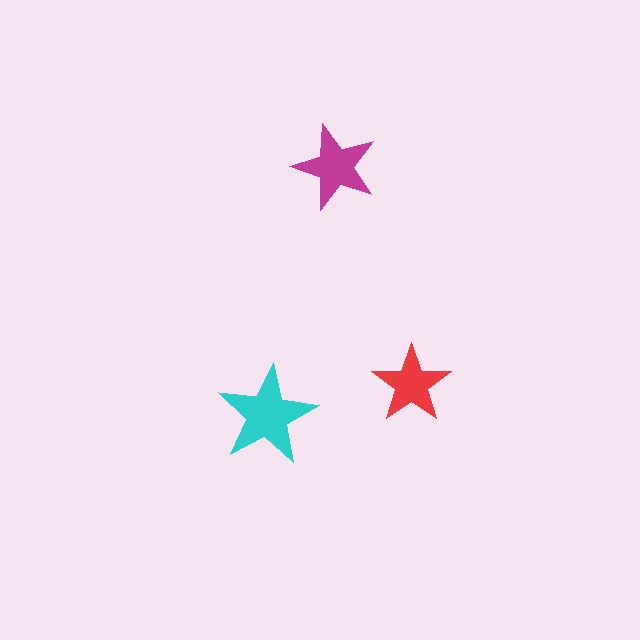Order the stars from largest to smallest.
the cyan one, the magenta one, the red one.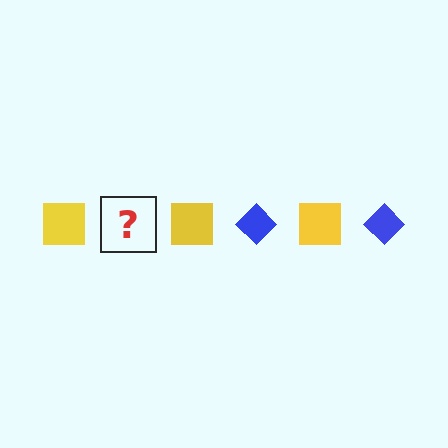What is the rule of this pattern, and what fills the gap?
The rule is that the pattern alternates between yellow square and blue diamond. The gap should be filled with a blue diamond.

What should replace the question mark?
The question mark should be replaced with a blue diamond.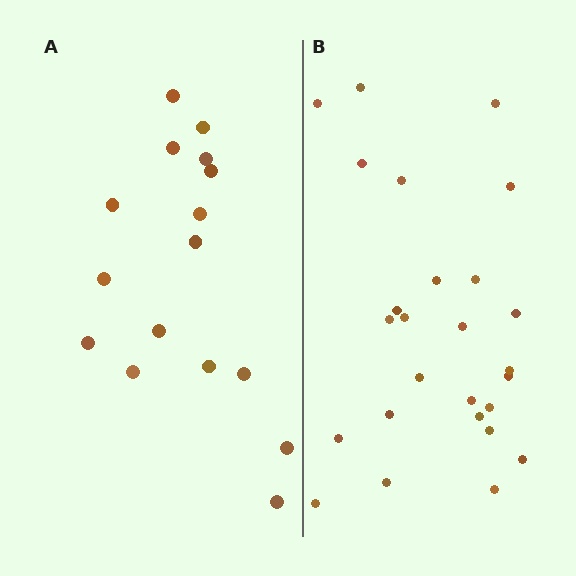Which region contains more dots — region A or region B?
Region B (the right region) has more dots.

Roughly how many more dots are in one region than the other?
Region B has roughly 10 or so more dots than region A.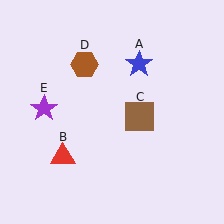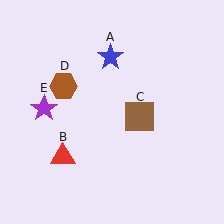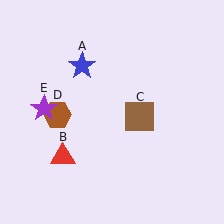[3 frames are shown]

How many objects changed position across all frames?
2 objects changed position: blue star (object A), brown hexagon (object D).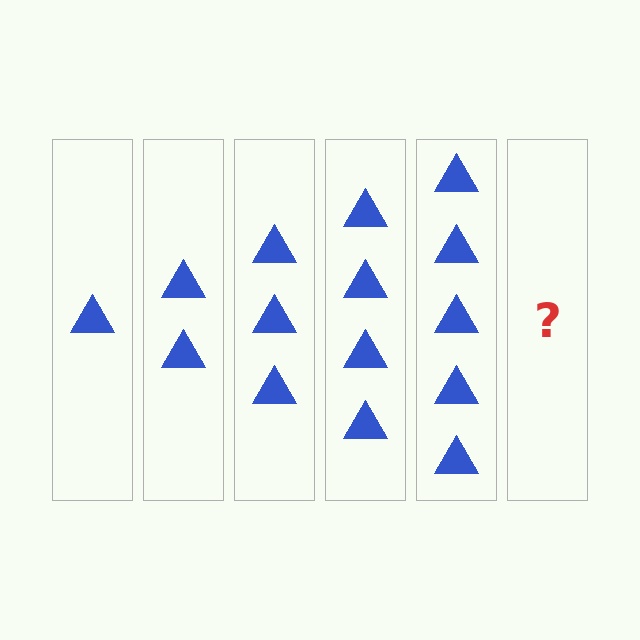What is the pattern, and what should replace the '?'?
The pattern is that each step adds one more triangle. The '?' should be 6 triangles.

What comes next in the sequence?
The next element should be 6 triangles.